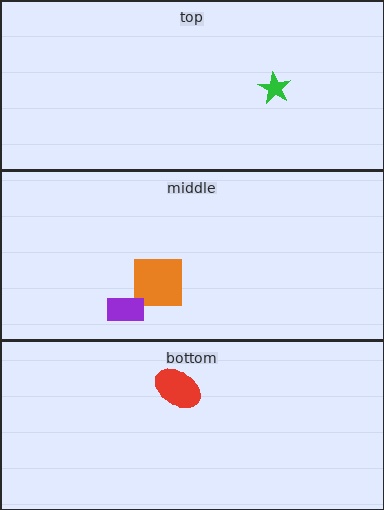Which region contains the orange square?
The middle region.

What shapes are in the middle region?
The orange square, the purple rectangle.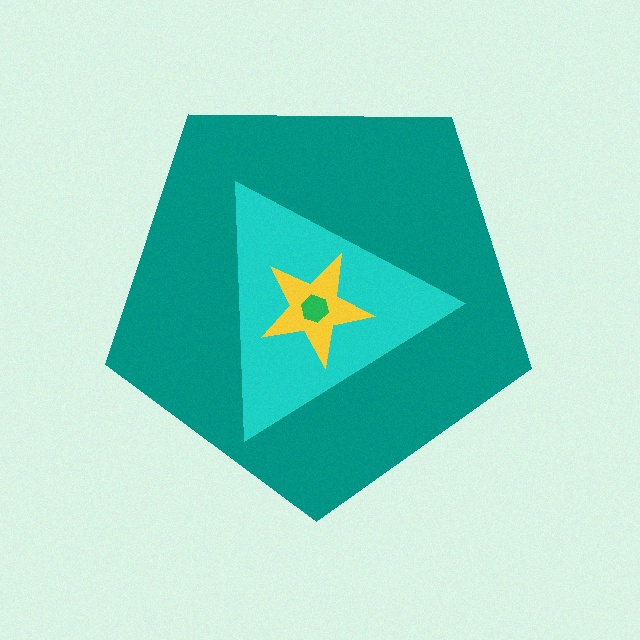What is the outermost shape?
The teal pentagon.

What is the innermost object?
The green hexagon.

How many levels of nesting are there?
4.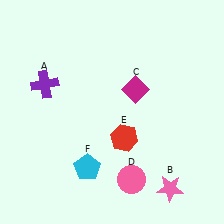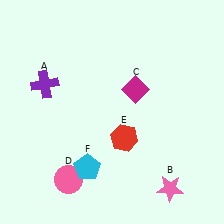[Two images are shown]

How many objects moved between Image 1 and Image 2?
1 object moved between the two images.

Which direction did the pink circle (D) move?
The pink circle (D) moved left.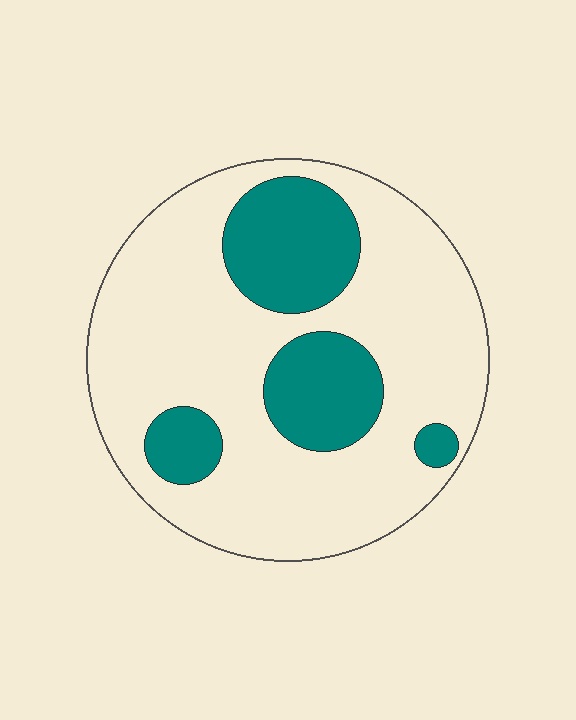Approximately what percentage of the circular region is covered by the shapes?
Approximately 25%.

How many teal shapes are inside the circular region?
4.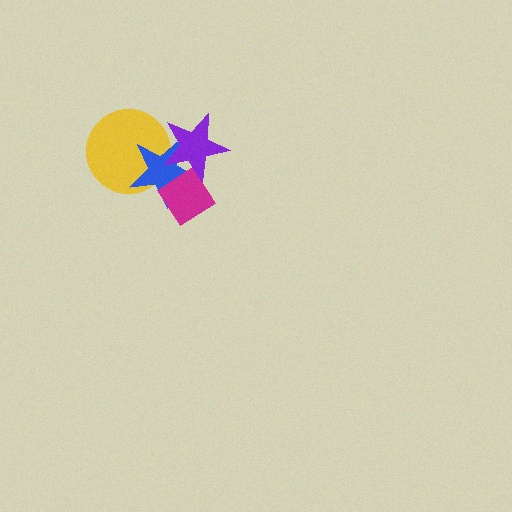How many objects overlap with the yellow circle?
2 objects overlap with the yellow circle.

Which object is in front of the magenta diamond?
The purple star is in front of the magenta diamond.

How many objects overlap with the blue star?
3 objects overlap with the blue star.